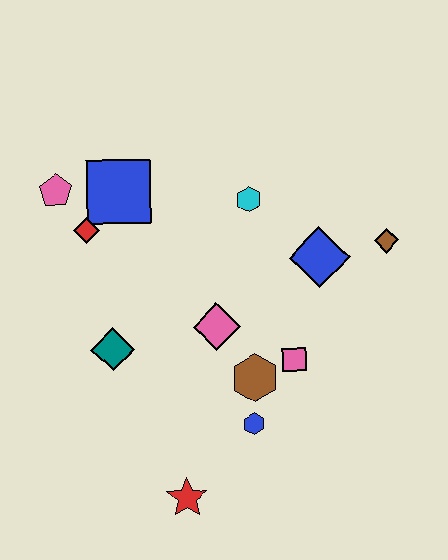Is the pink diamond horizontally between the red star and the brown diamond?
Yes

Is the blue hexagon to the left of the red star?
No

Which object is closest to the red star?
The blue hexagon is closest to the red star.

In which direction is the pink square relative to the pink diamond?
The pink square is to the right of the pink diamond.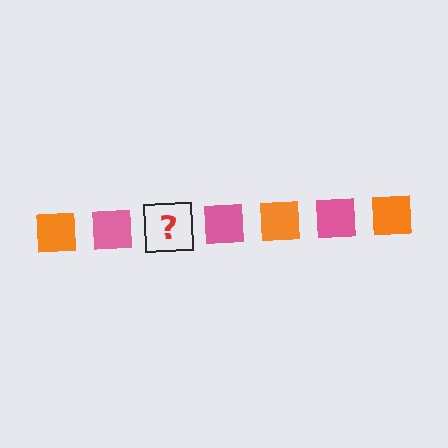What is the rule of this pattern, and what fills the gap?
The rule is that the pattern cycles through orange, pink squares. The gap should be filled with an orange square.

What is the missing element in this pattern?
The missing element is an orange square.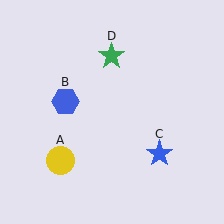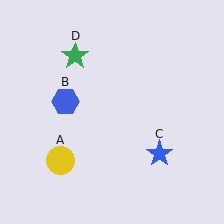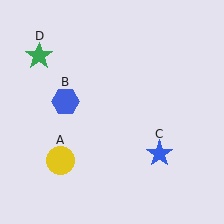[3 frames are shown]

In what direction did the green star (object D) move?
The green star (object D) moved left.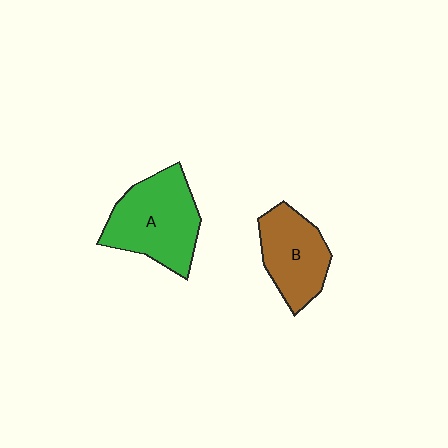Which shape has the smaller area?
Shape B (brown).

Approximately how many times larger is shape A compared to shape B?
Approximately 1.3 times.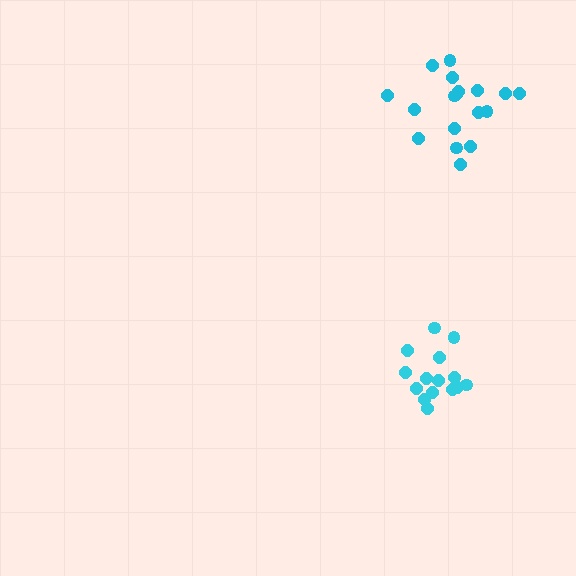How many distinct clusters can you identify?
There are 2 distinct clusters.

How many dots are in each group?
Group 1: 18 dots, Group 2: 15 dots (33 total).